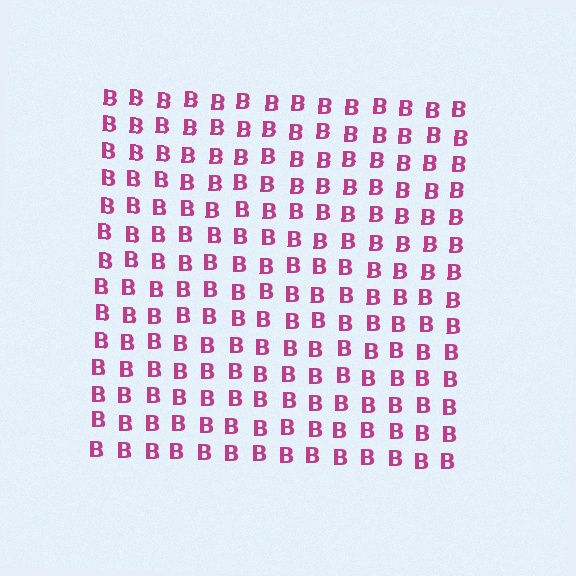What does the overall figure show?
The overall figure shows a square.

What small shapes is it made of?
It is made of small letter B's.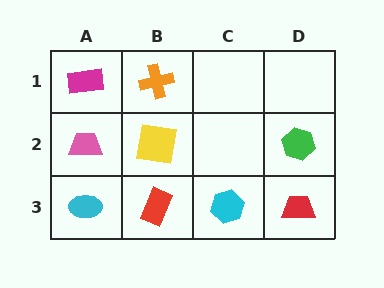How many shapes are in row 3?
4 shapes.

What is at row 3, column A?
A cyan ellipse.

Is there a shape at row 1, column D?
No, that cell is empty.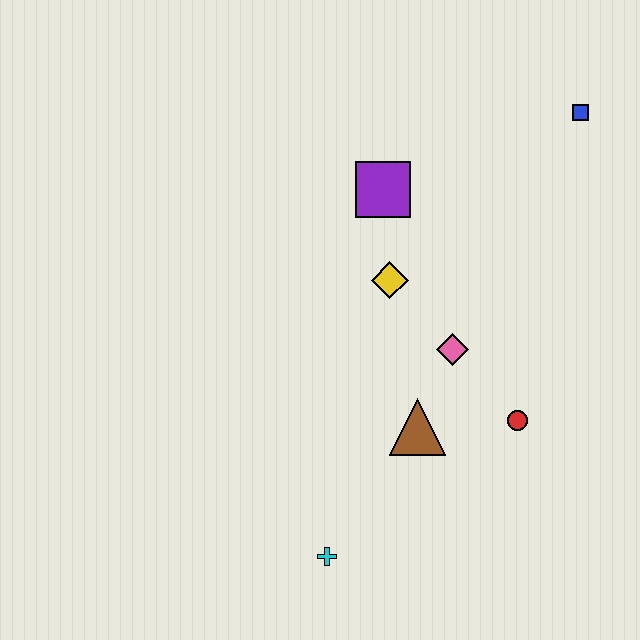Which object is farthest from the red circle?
The blue square is farthest from the red circle.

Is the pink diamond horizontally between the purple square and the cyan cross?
No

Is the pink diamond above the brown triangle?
Yes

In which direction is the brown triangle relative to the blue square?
The brown triangle is below the blue square.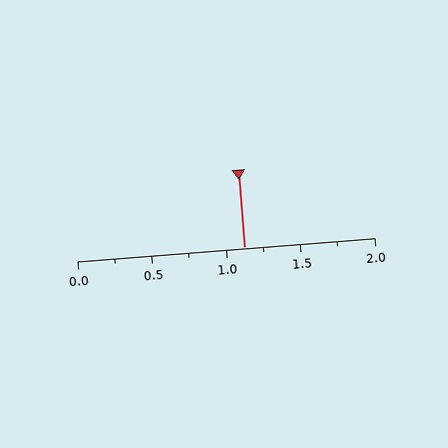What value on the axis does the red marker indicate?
The marker indicates approximately 1.12.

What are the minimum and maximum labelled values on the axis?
The axis runs from 0.0 to 2.0.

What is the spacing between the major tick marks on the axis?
The major ticks are spaced 0.5 apart.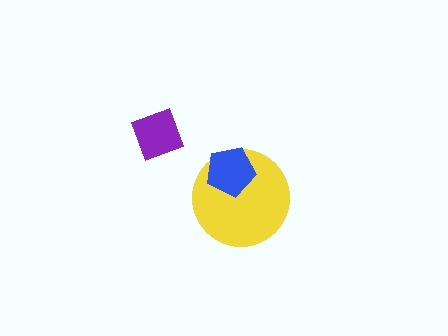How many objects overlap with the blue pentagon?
1 object overlaps with the blue pentagon.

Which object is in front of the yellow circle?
The blue pentagon is in front of the yellow circle.